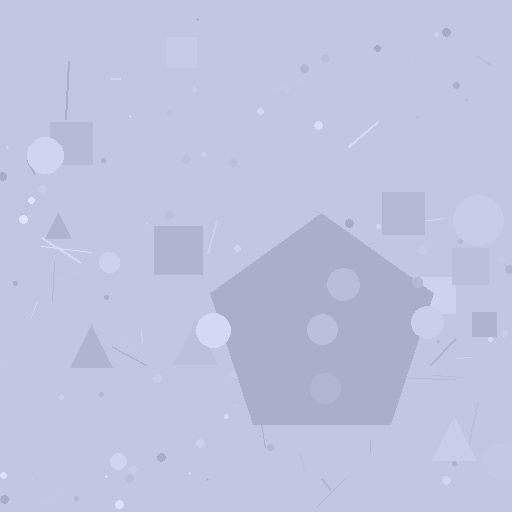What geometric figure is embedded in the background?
A pentagon is embedded in the background.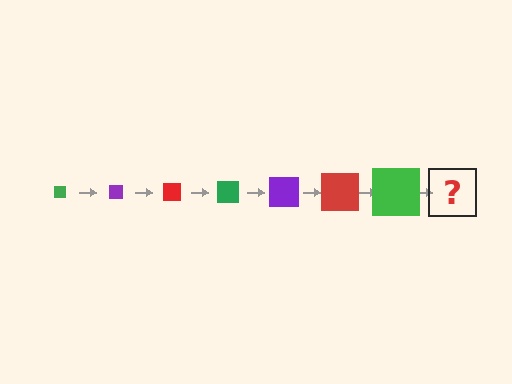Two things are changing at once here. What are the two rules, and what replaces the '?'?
The two rules are that the square grows larger each step and the color cycles through green, purple, and red. The '?' should be a purple square, larger than the previous one.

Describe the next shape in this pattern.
It should be a purple square, larger than the previous one.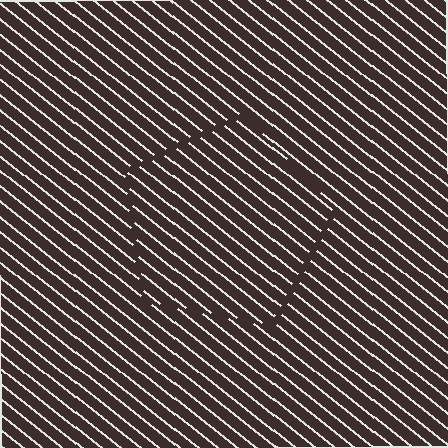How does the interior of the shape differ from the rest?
The interior of the shape contains the same grating, shifted by half a period — the contour is defined by the phase discontinuity where line-ends from the inner and outer gratings abut.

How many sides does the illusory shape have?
5 sides — the line-ends trace a pentagon.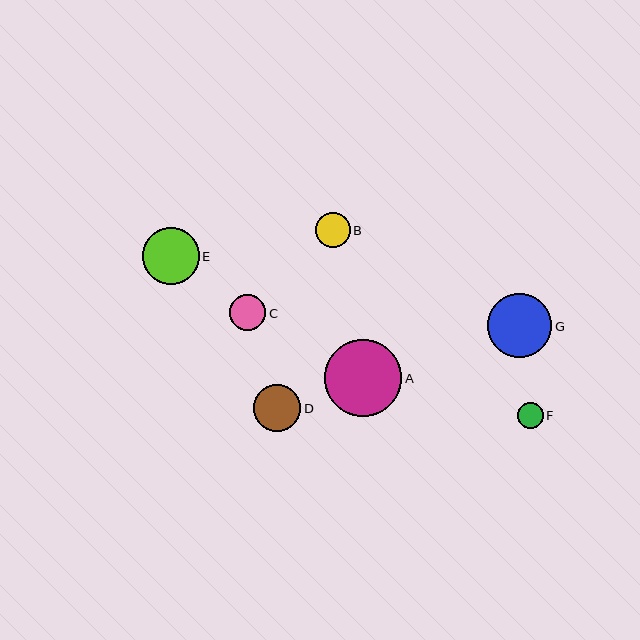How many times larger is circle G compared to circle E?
Circle G is approximately 1.1 times the size of circle E.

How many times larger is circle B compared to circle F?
Circle B is approximately 1.3 times the size of circle F.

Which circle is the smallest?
Circle F is the smallest with a size of approximately 26 pixels.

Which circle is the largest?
Circle A is the largest with a size of approximately 77 pixels.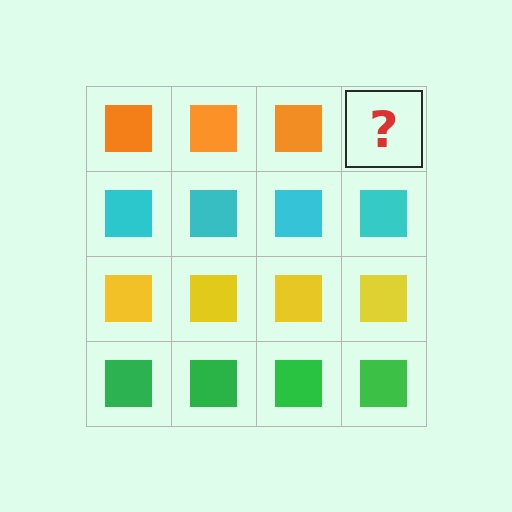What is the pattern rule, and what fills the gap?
The rule is that each row has a consistent color. The gap should be filled with an orange square.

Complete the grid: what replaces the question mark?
The question mark should be replaced with an orange square.